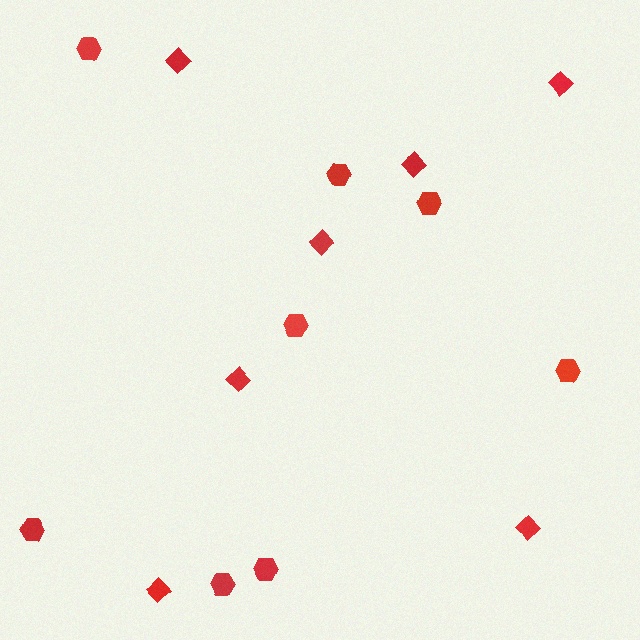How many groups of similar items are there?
There are 2 groups: one group of diamonds (7) and one group of hexagons (8).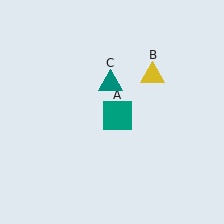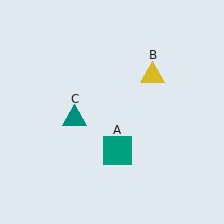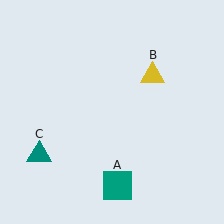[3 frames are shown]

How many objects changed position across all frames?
2 objects changed position: teal square (object A), teal triangle (object C).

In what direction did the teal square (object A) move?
The teal square (object A) moved down.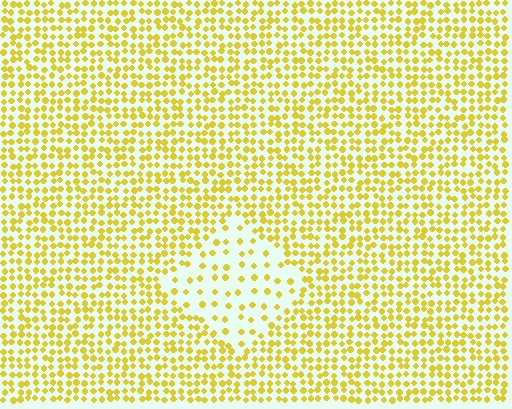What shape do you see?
I see a diamond.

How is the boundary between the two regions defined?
The boundary is defined by a change in element density (approximately 2.6x ratio). All elements are the same color, size, and shape.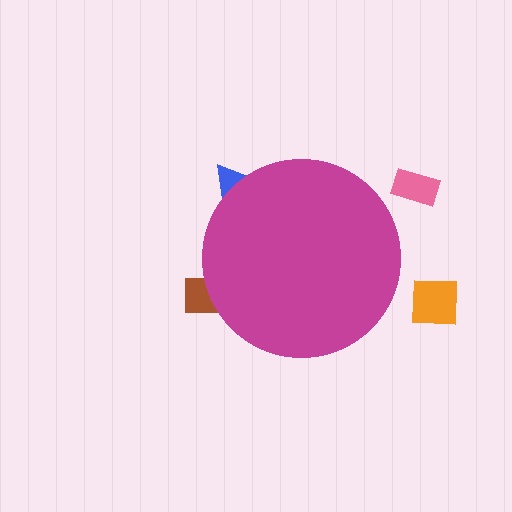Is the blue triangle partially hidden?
Yes, the blue triangle is partially hidden behind the magenta circle.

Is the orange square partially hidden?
No, the orange square is fully visible.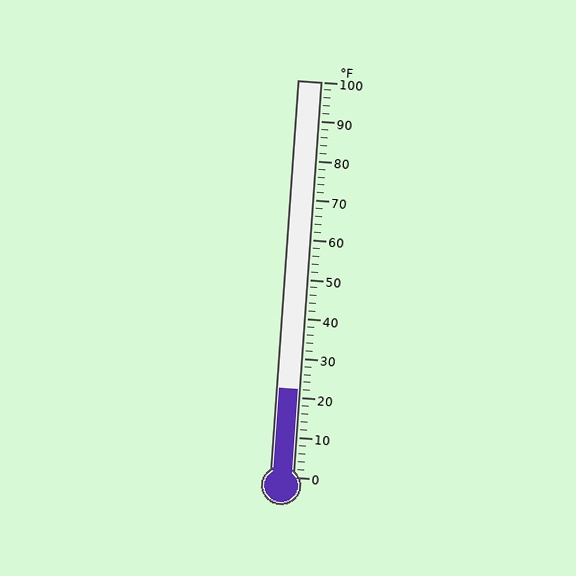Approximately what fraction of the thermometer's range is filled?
The thermometer is filled to approximately 20% of its range.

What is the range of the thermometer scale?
The thermometer scale ranges from 0°F to 100°F.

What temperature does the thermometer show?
The thermometer shows approximately 22°F.